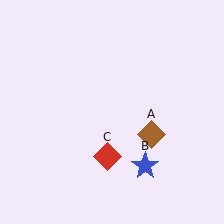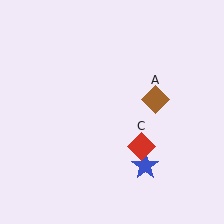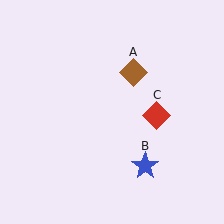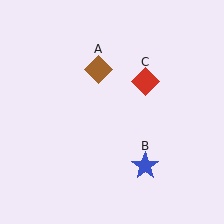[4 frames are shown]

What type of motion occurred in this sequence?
The brown diamond (object A), red diamond (object C) rotated counterclockwise around the center of the scene.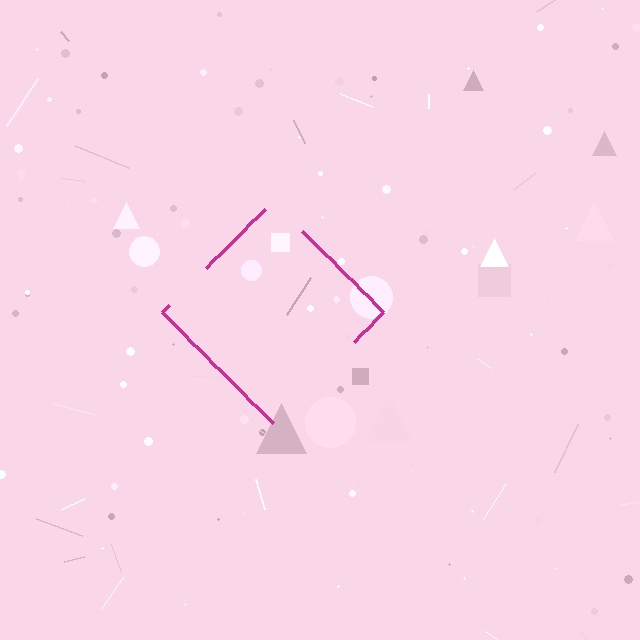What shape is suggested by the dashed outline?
The dashed outline suggests a diamond.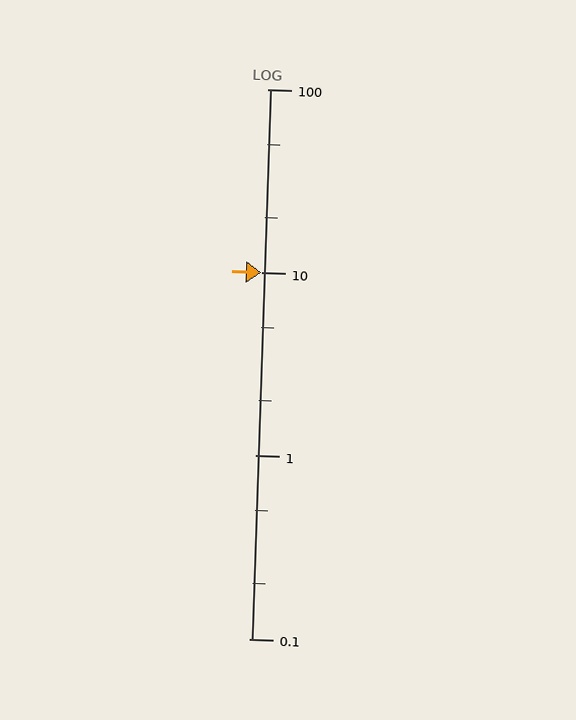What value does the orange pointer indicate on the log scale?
The pointer indicates approximately 10.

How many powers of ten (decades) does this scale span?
The scale spans 3 decades, from 0.1 to 100.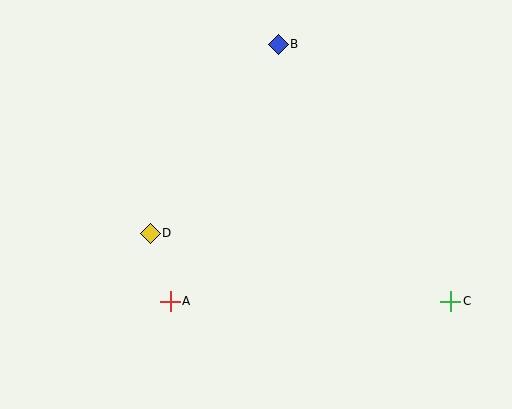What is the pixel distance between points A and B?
The distance between A and B is 279 pixels.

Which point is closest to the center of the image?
Point D at (150, 233) is closest to the center.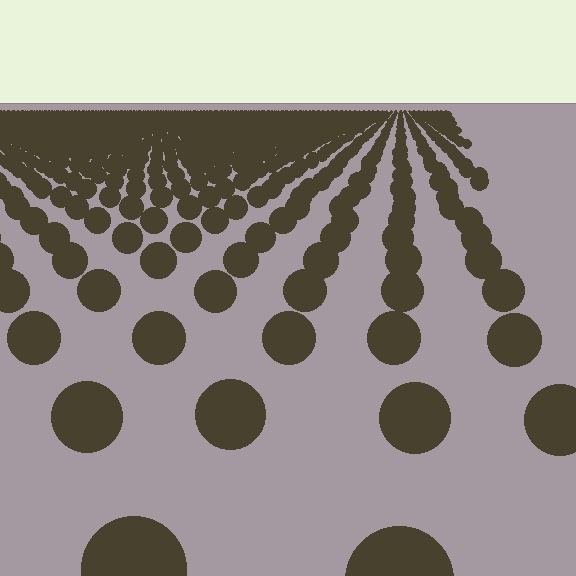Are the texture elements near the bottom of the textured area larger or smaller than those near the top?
Larger. Near the bottom, elements are closer to the viewer and appear at a bigger on-screen size.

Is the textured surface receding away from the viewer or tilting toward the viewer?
The surface is receding away from the viewer. Texture elements get smaller and denser toward the top.